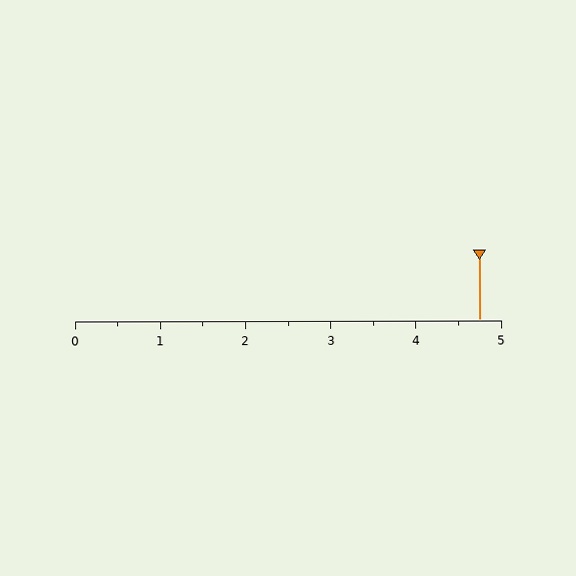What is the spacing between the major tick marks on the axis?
The major ticks are spaced 1 apart.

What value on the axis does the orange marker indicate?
The marker indicates approximately 4.8.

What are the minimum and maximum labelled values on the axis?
The axis runs from 0 to 5.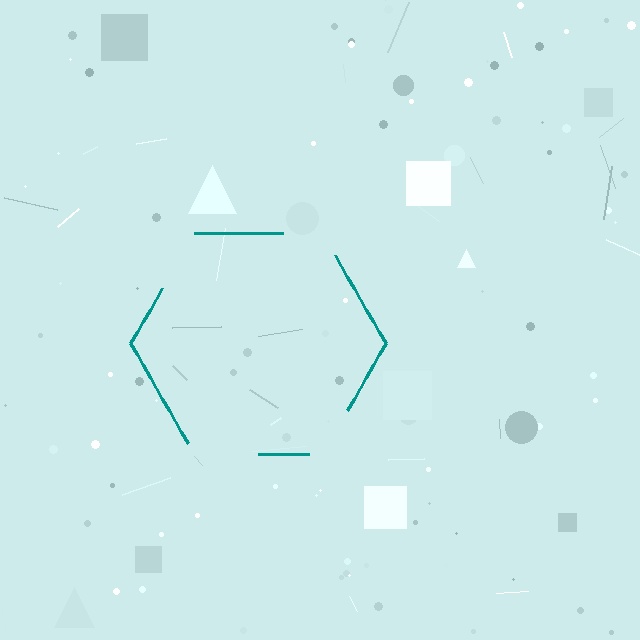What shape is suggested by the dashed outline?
The dashed outline suggests a hexagon.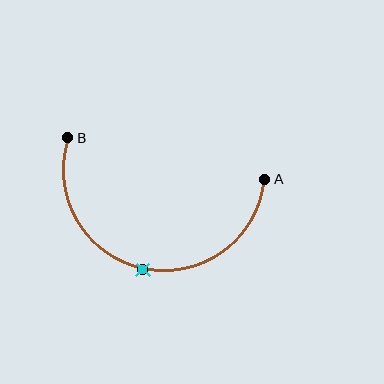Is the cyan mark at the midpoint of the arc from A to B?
Yes. The cyan mark lies on the arc at equal arc-length from both A and B — it is the arc midpoint.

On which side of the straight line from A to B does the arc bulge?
The arc bulges below the straight line connecting A and B.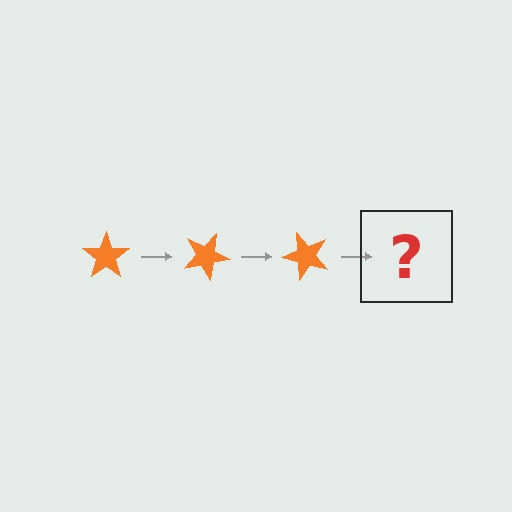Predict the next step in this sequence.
The next step is an orange star rotated 75 degrees.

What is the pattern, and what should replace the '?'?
The pattern is that the star rotates 25 degrees each step. The '?' should be an orange star rotated 75 degrees.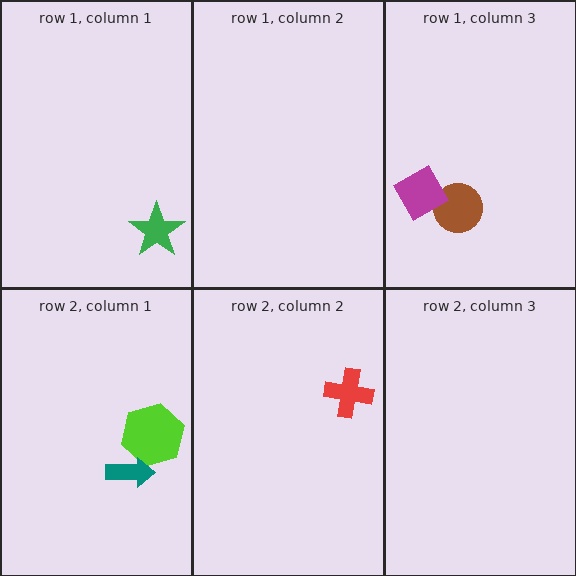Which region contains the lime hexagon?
The row 2, column 1 region.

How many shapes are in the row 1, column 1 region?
1.